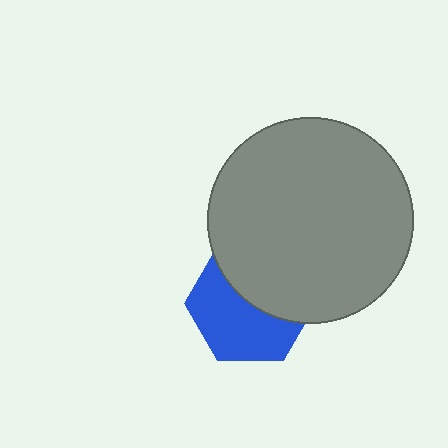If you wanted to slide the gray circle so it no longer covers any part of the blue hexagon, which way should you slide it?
Slide it up — that is the most direct way to separate the two shapes.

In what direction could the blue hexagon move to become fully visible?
The blue hexagon could move down. That would shift it out from behind the gray circle entirely.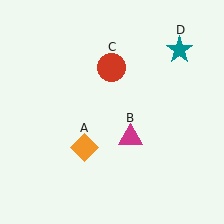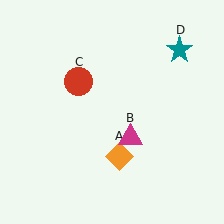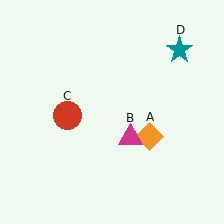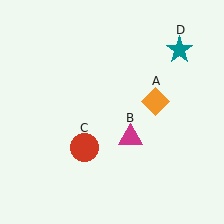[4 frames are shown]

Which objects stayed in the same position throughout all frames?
Magenta triangle (object B) and teal star (object D) remained stationary.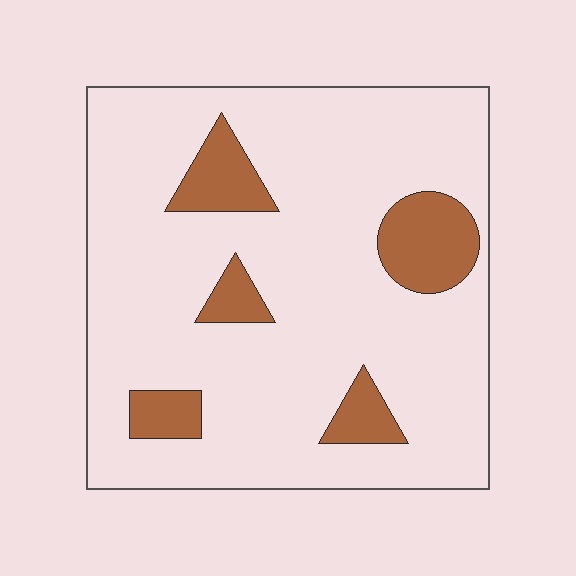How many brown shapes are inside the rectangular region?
5.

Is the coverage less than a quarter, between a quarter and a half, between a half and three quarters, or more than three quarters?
Less than a quarter.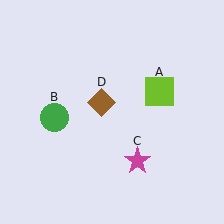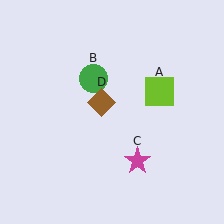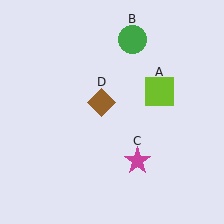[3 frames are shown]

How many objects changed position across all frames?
1 object changed position: green circle (object B).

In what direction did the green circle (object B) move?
The green circle (object B) moved up and to the right.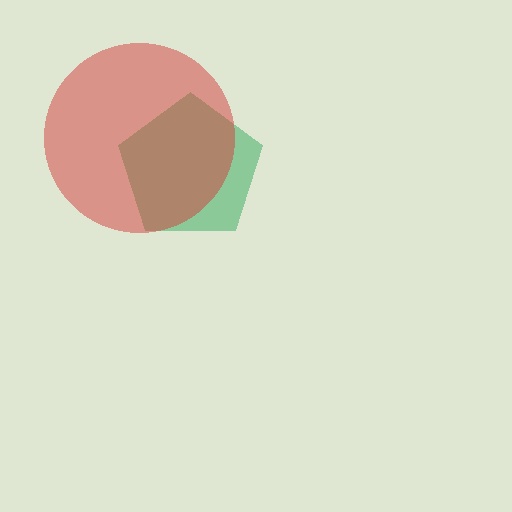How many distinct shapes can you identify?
There are 2 distinct shapes: a green pentagon, a red circle.